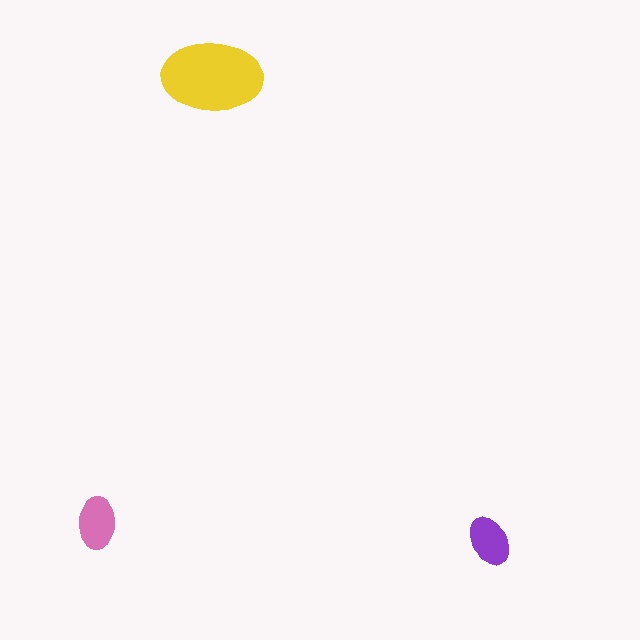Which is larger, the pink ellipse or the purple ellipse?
The pink one.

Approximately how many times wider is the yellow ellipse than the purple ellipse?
About 2 times wider.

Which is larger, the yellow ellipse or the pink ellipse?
The yellow one.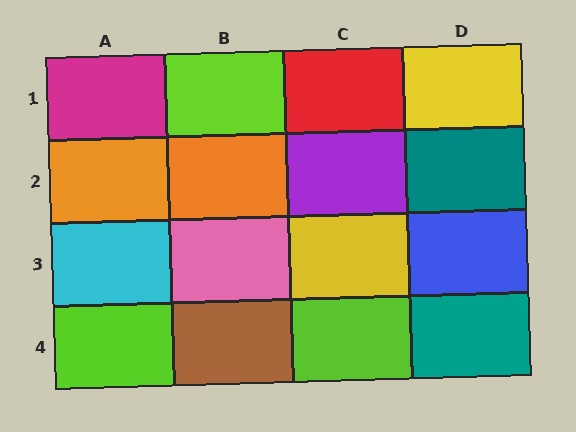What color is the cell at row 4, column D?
Teal.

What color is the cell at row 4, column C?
Lime.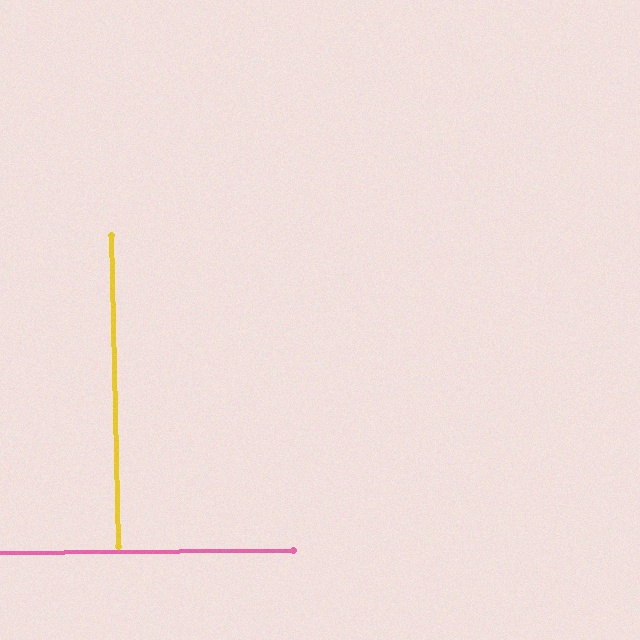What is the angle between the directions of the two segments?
Approximately 89 degrees.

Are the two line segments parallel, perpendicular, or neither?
Perpendicular — they meet at approximately 89°.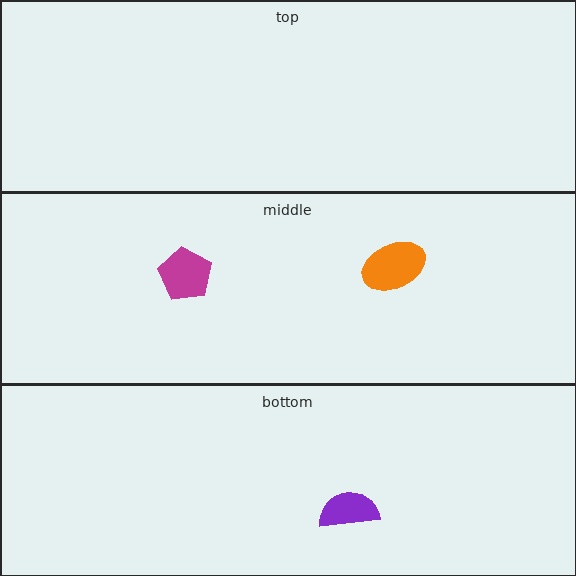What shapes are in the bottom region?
The purple semicircle.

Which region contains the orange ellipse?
The middle region.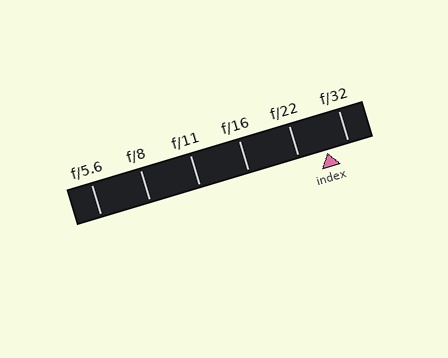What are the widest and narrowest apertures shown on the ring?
The widest aperture shown is f/5.6 and the narrowest is f/32.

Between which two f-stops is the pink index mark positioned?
The index mark is between f/22 and f/32.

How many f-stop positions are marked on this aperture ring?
There are 6 f-stop positions marked.